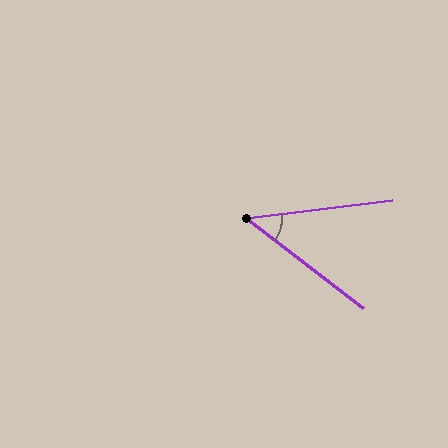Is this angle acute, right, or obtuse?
It is acute.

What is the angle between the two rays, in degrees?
Approximately 45 degrees.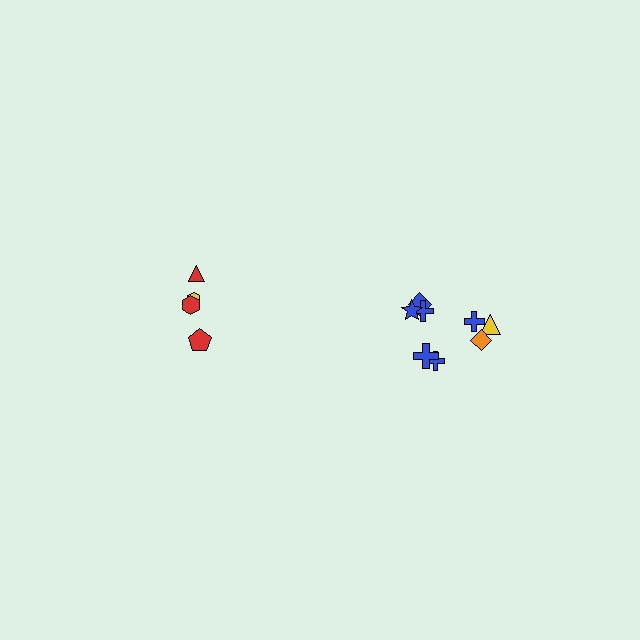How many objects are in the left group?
There are 4 objects.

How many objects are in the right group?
There are 8 objects.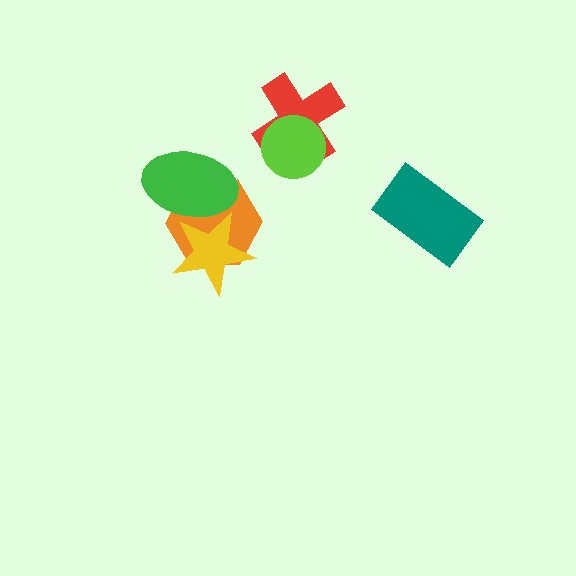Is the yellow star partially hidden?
Yes, it is partially covered by another shape.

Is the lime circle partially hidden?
No, no other shape covers it.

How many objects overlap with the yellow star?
2 objects overlap with the yellow star.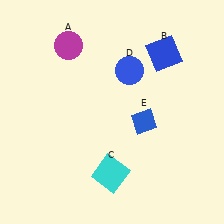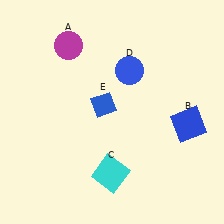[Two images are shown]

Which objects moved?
The objects that moved are: the blue square (B), the blue diamond (E).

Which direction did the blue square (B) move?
The blue square (B) moved down.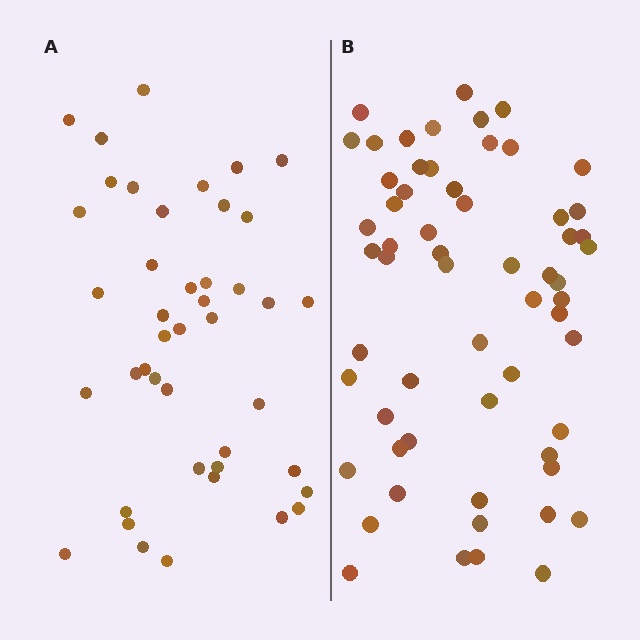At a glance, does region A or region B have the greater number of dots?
Region B (the right region) has more dots.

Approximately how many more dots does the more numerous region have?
Region B has approximately 15 more dots than region A.